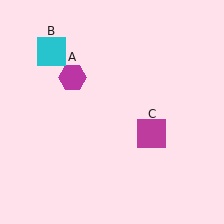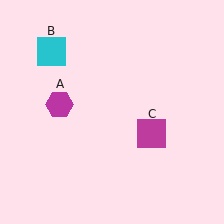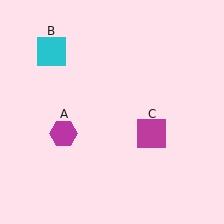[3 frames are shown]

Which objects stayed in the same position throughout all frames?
Cyan square (object B) and magenta square (object C) remained stationary.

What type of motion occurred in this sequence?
The magenta hexagon (object A) rotated counterclockwise around the center of the scene.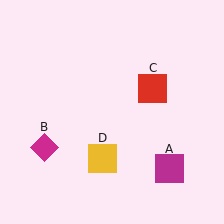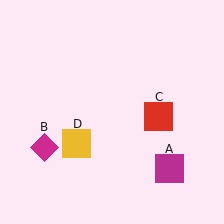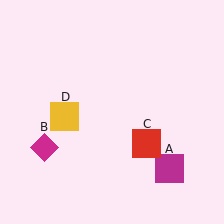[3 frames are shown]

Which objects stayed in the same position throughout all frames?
Magenta square (object A) and magenta diamond (object B) remained stationary.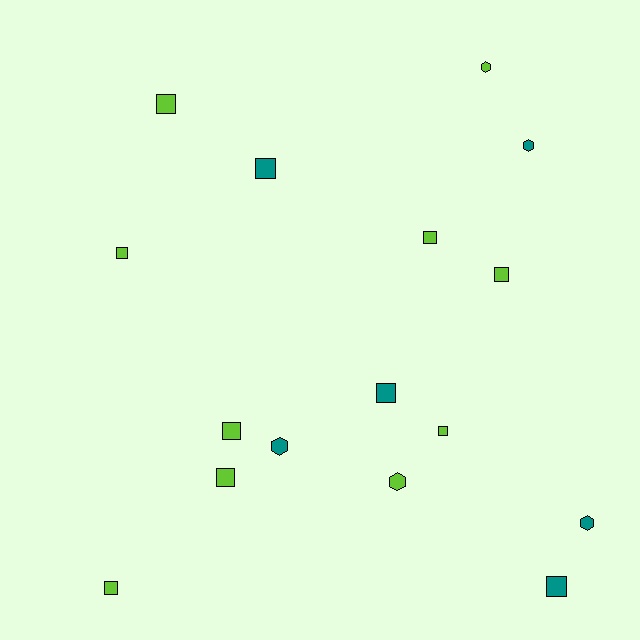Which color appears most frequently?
Lime, with 10 objects.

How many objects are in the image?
There are 16 objects.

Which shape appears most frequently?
Square, with 11 objects.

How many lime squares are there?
There are 8 lime squares.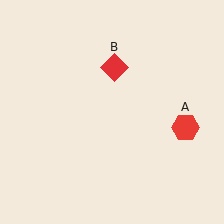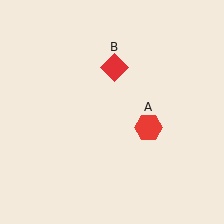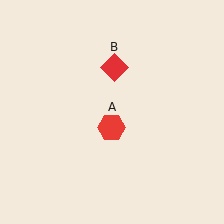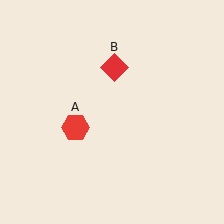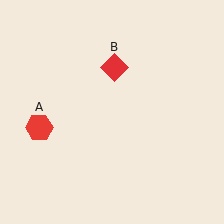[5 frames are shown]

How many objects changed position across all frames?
1 object changed position: red hexagon (object A).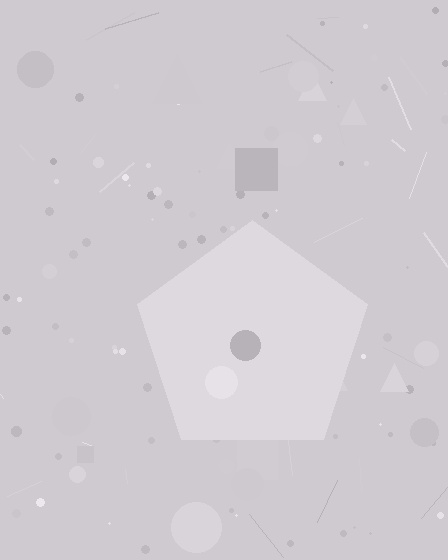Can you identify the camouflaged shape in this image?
The camouflaged shape is a pentagon.